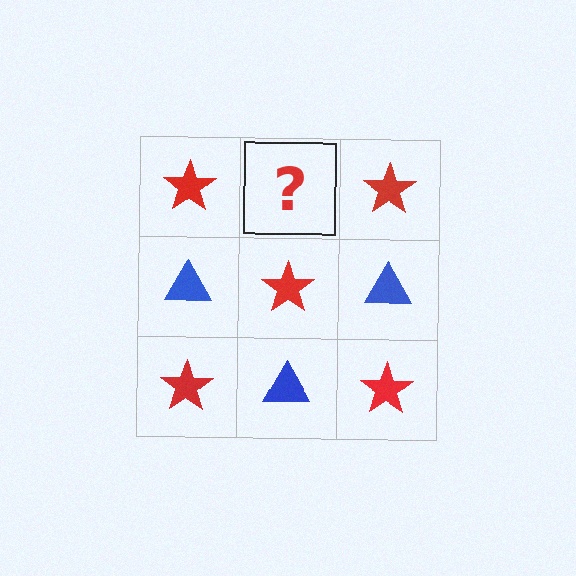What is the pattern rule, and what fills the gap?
The rule is that it alternates red star and blue triangle in a checkerboard pattern. The gap should be filled with a blue triangle.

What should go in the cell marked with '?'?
The missing cell should contain a blue triangle.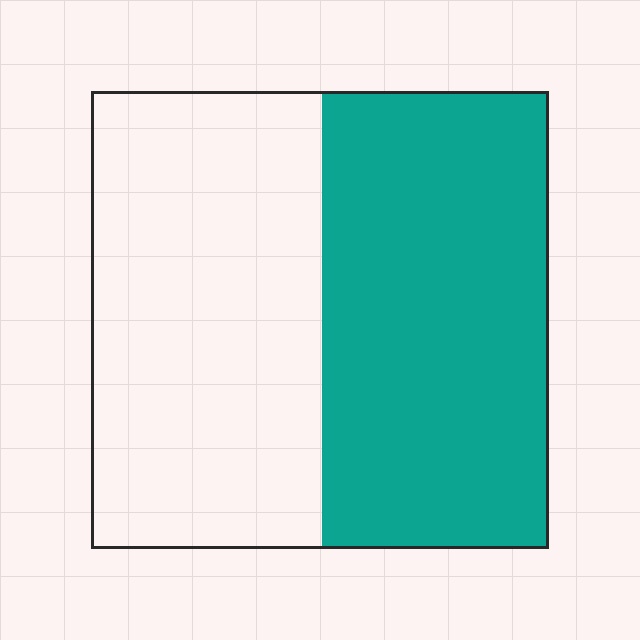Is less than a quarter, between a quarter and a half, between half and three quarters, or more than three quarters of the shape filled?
Between a quarter and a half.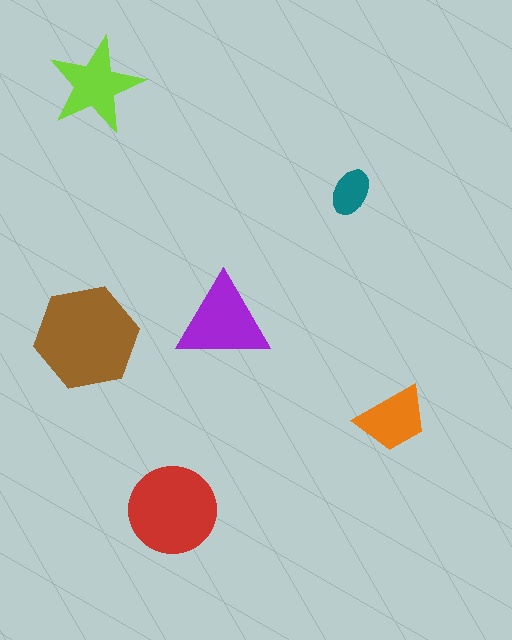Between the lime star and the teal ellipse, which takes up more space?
The lime star.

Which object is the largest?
The brown hexagon.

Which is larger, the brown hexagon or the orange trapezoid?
The brown hexagon.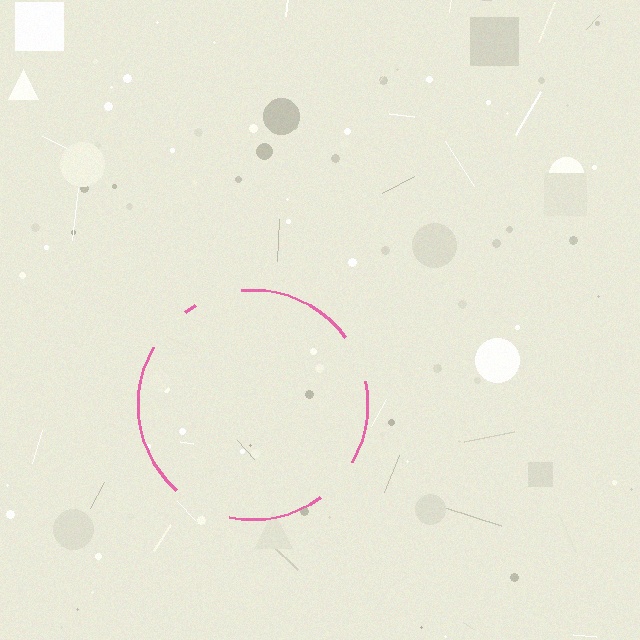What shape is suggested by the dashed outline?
The dashed outline suggests a circle.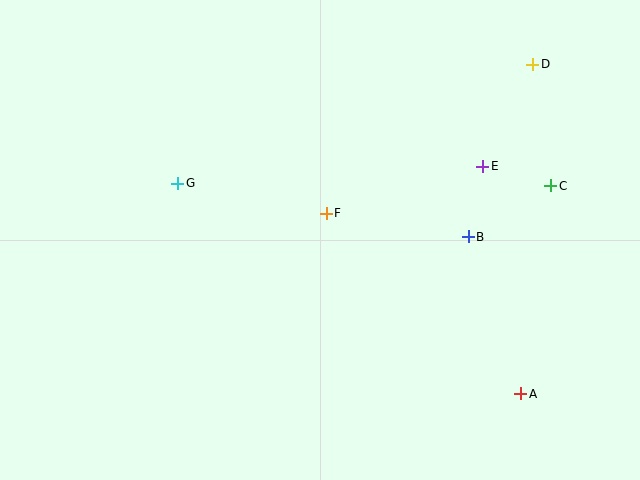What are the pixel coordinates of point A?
Point A is at (521, 394).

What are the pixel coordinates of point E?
Point E is at (483, 166).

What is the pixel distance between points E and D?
The distance between E and D is 113 pixels.